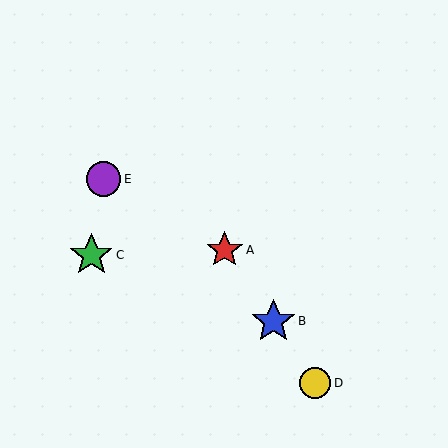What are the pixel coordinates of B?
Object B is at (273, 321).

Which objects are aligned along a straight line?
Objects A, B, D are aligned along a straight line.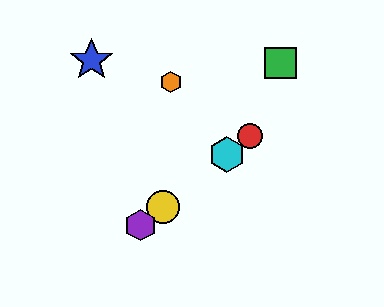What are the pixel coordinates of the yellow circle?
The yellow circle is at (163, 207).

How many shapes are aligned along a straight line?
4 shapes (the red circle, the yellow circle, the purple hexagon, the cyan hexagon) are aligned along a straight line.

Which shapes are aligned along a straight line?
The red circle, the yellow circle, the purple hexagon, the cyan hexagon are aligned along a straight line.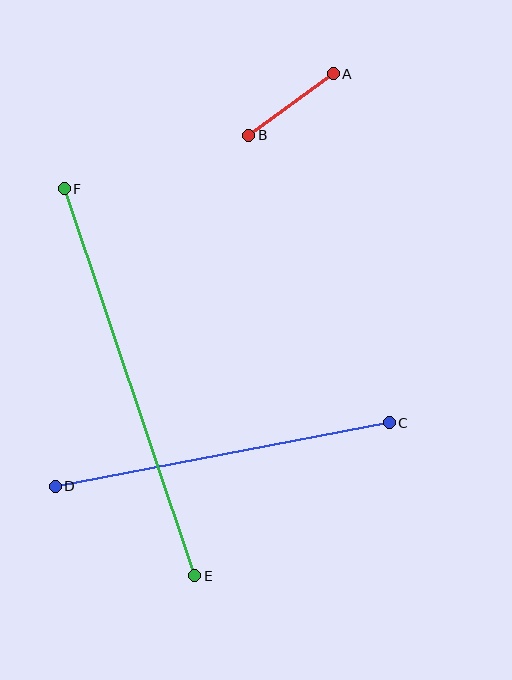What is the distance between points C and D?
The distance is approximately 340 pixels.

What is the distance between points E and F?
The distance is approximately 409 pixels.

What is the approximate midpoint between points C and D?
The midpoint is at approximately (222, 455) pixels.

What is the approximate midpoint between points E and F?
The midpoint is at approximately (130, 382) pixels.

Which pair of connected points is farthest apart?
Points E and F are farthest apart.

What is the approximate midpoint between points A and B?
The midpoint is at approximately (291, 104) pixels.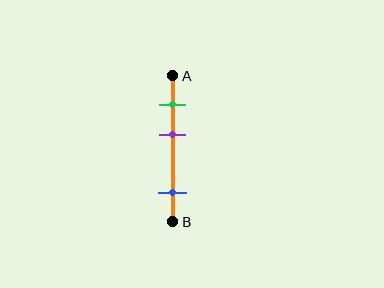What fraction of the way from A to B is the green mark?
The green mark is approximately 20% (0.2) of the way from A to B.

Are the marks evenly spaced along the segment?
No, the marks are not evenly spaced.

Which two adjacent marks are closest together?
The green and purple marks are the closest adjacent pair.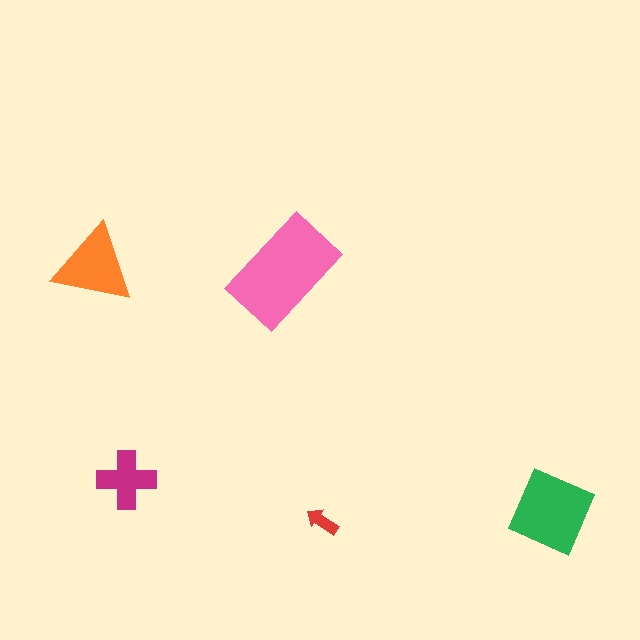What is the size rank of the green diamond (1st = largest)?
2nd.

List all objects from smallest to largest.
The red arrow, the magenta cross, the orange triangle, the green diamond, the pink rectangle.